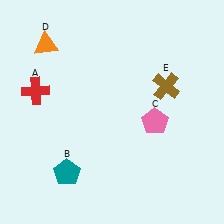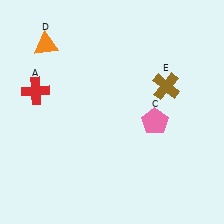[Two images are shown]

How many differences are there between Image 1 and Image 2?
There is 1 difference between the two images.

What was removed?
The teal pentagon (B) was removed in Image 2.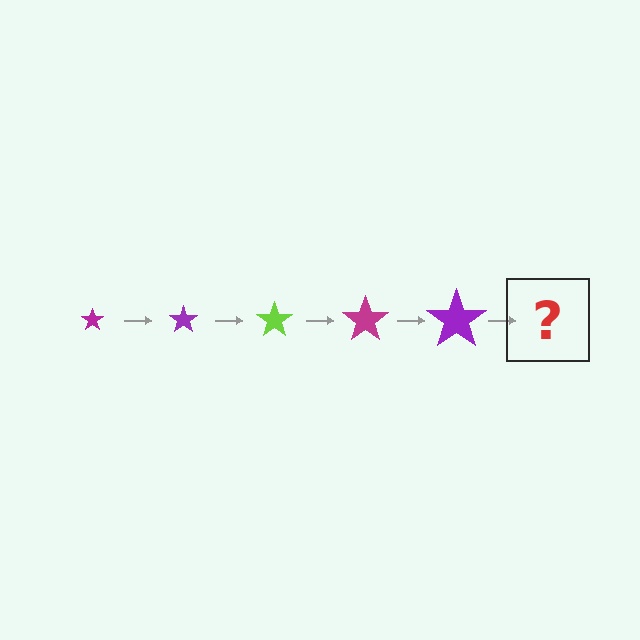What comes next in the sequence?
The next element should be a lime star, larger than the previous one.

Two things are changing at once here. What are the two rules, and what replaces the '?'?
The two rules are that the star grows larger each step and the color cycles through magenta, purple, and lime. The '?' should be a lime star, larger than the previous one.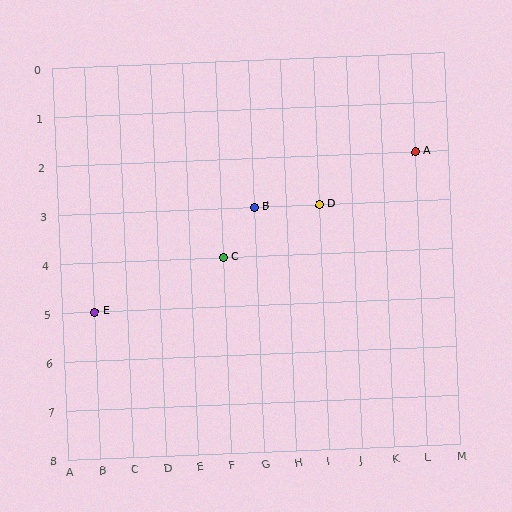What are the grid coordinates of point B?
Point B is at grid coordinates (G, 3).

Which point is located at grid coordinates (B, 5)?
Point E is at (B, 5).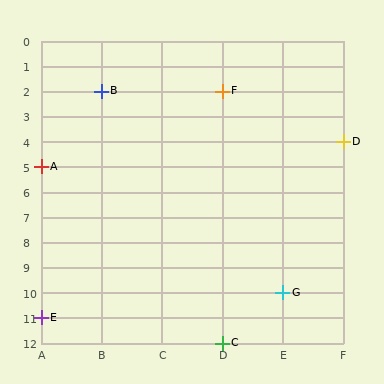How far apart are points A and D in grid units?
Points A and D are 5 columns and 1 row apart (about 5.1 grid units diagonally).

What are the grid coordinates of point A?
Point A is at grid coordinates (A, 5).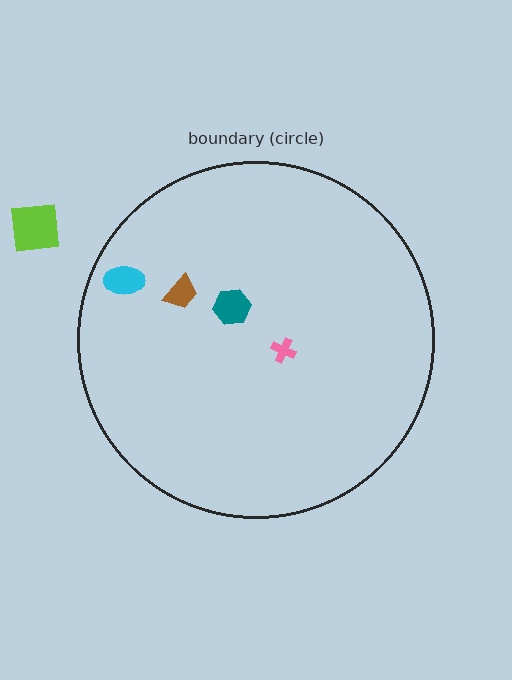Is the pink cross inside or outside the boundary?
Inside.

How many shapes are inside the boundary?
4 inside, 1 outside.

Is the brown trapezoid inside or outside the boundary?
Inside.